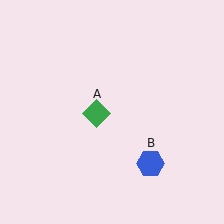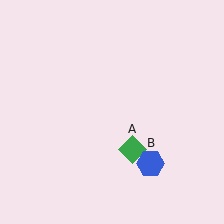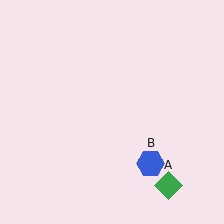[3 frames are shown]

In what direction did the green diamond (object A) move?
The green diamond (object A) moved down and to the right.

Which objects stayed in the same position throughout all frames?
Blue hexagon (object B) remained stationary.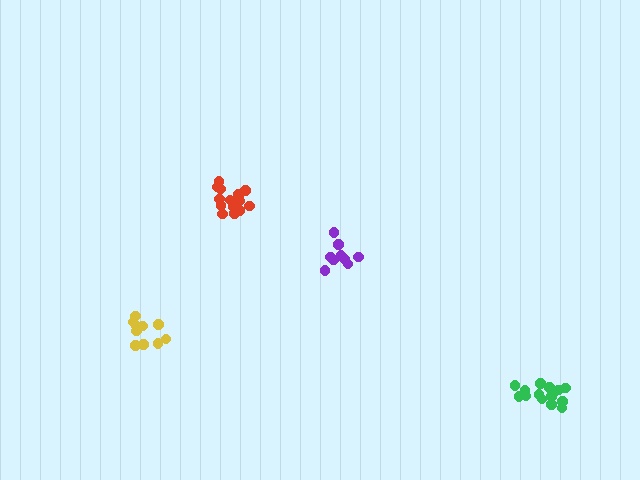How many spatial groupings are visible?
There are 4 spatial groupings.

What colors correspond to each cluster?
The clusters are colored: red, green, purple, yellow.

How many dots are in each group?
Group 1: 16 dots, Group 2: 15 dots, Group 3: 10 dots, Group 4: 10 dots (51 total).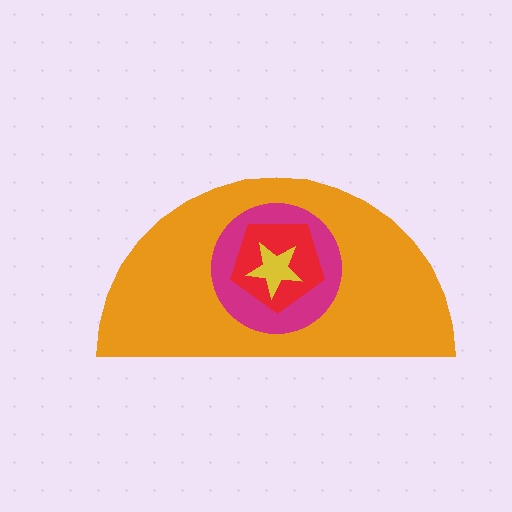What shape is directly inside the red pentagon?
The yellow star.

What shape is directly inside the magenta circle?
The red pentagon.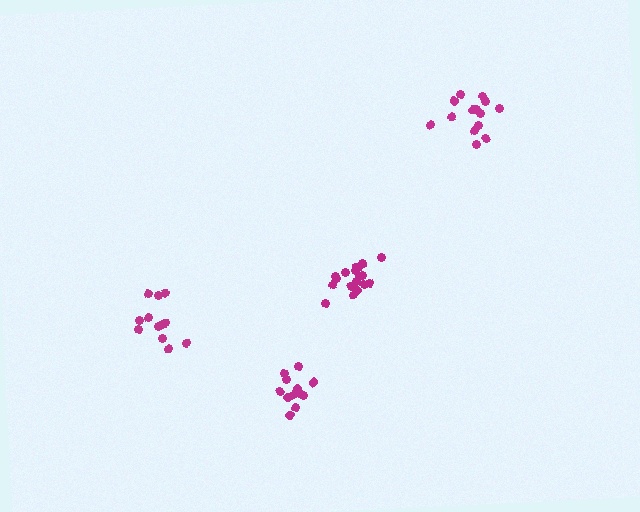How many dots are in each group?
Group 1: 18 dots, Group 2: 12 dots, Group 3: 14 dots, Group 4: 13 dots (57 total).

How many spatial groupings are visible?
There are 4 spatial groupings.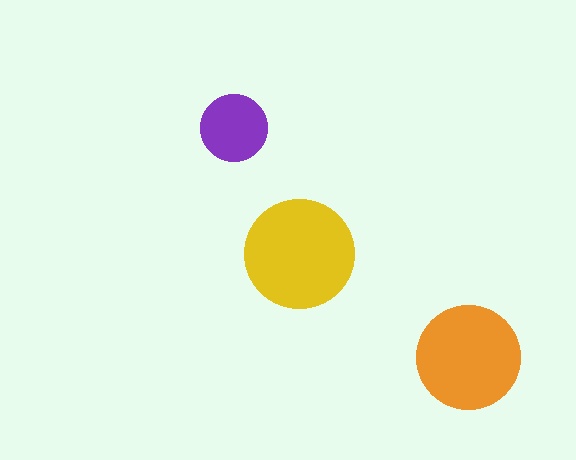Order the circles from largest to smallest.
the yellow one, the orange one, the purple one.